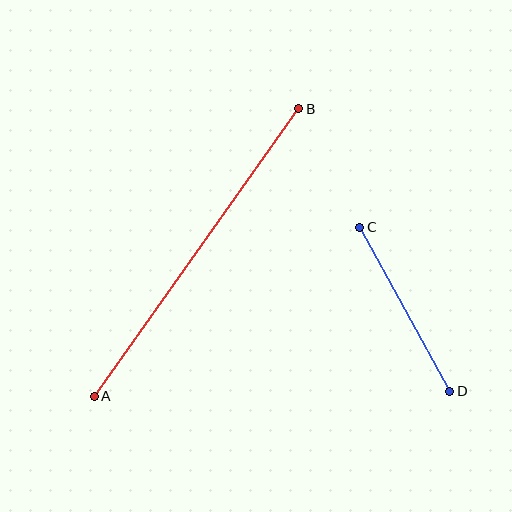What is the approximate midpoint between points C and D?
The midpoint is at approximately (405, 309) pixels.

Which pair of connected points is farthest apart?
Points A and B are farthest apart.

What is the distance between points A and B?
The distance is approximately 353 pixels.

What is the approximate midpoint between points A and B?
The midpoint is at approximately (197, 253) pixels.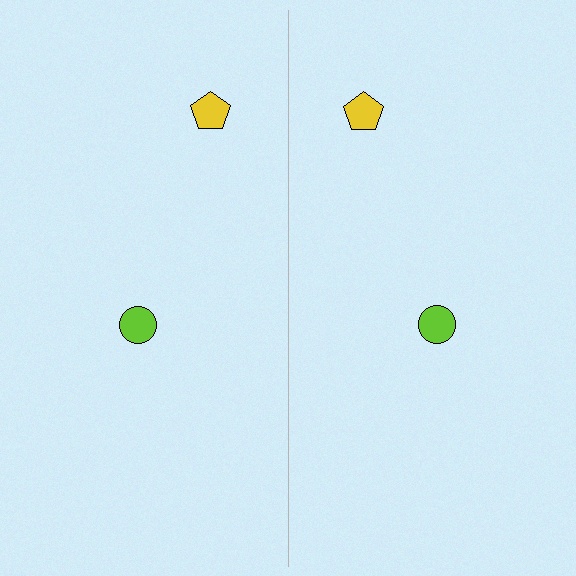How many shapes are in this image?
There are 4 shapes in this image.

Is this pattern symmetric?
Yes, this pattern has bilateral (reflection) symmetry.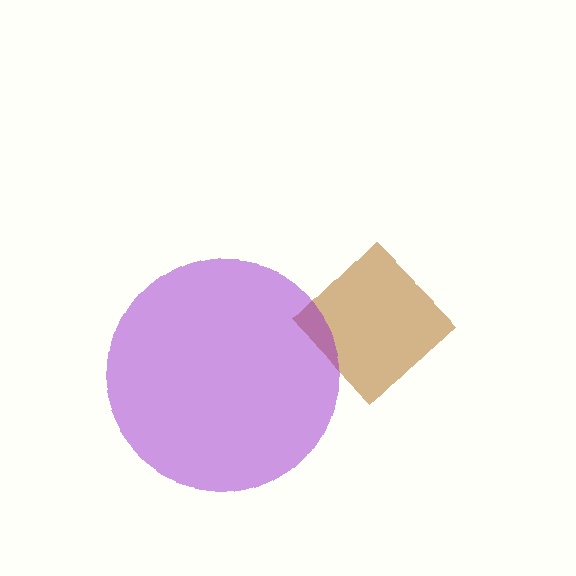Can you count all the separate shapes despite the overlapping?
Yes, there are 2 separate shapes.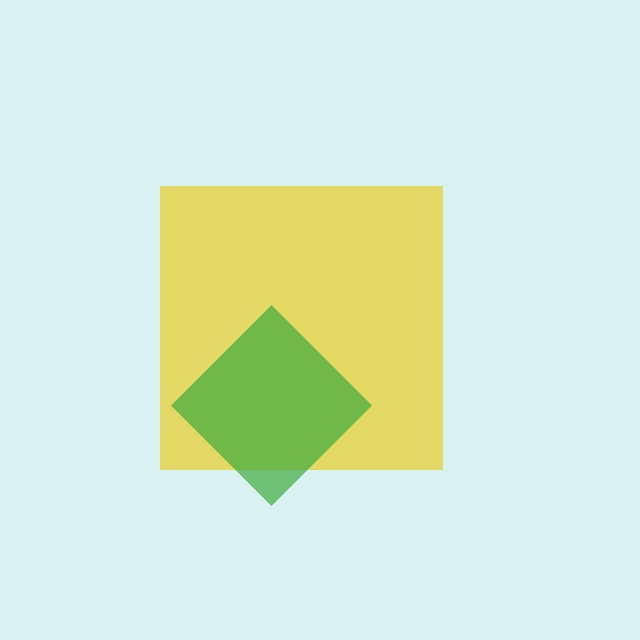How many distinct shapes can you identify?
There are 2 distinct shapes: a yellow square, a green diamond.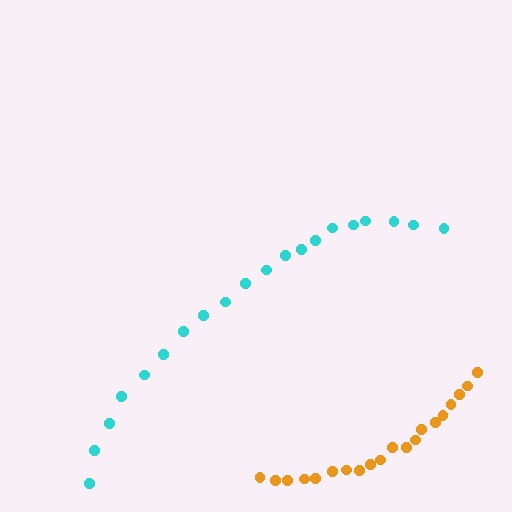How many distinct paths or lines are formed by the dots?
There are 2 distinct paths.